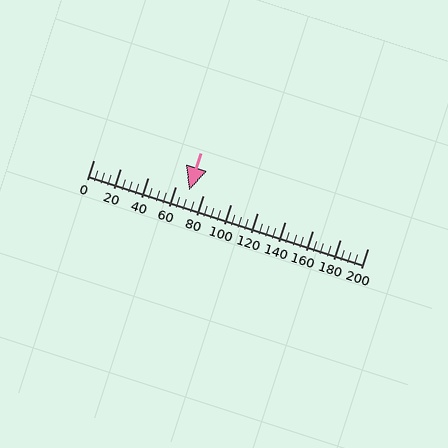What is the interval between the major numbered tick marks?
The major tick marks are spaced 20 units apart.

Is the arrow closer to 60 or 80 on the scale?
The arrow is closer to 80.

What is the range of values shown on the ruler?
The ruler shows values from 0 to 200.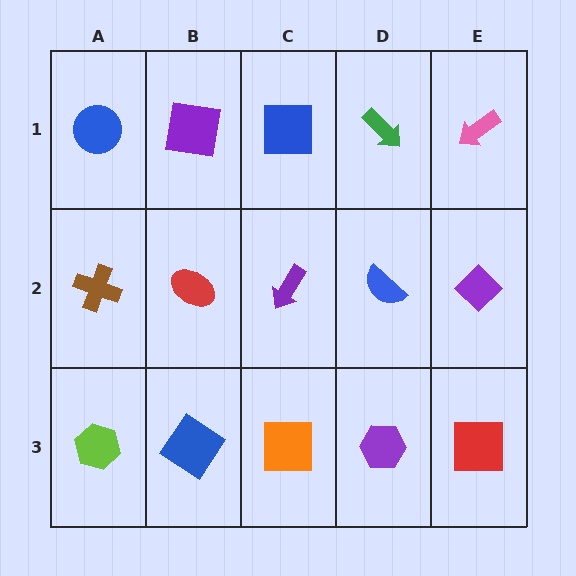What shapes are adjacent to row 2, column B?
A purple square (row 1, column B), a blue diamond (row 3, column B), a brown cross (row 2, column A), a purple arrow (row 2, column C).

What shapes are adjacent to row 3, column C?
A purple arrow (row 2, column C), a blue diamond (row 3, column B), a purple hexagon (row 3, column D).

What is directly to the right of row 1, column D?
A pink arrow.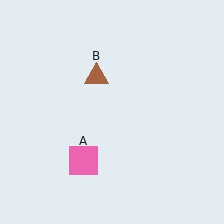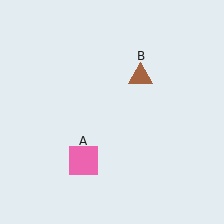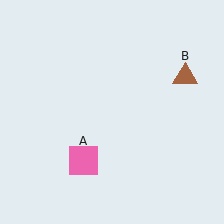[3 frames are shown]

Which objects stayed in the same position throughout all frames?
Pink square (object A) remained stationary.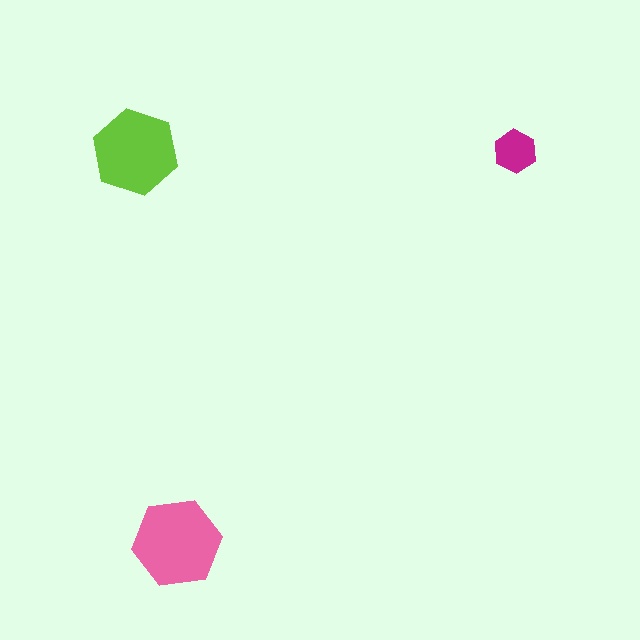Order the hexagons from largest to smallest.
the pink one, the lime one, the magenta one.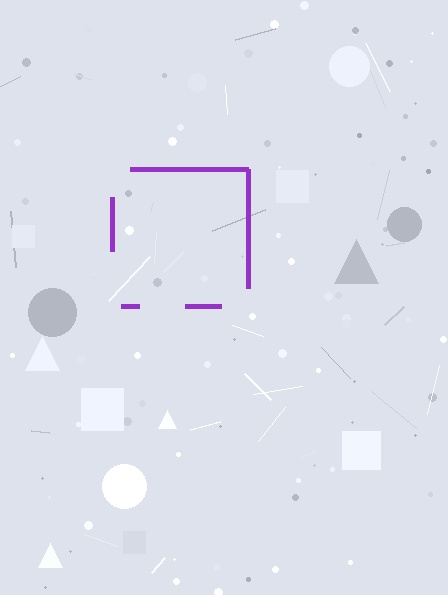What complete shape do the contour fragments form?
The contour fragments form a square.